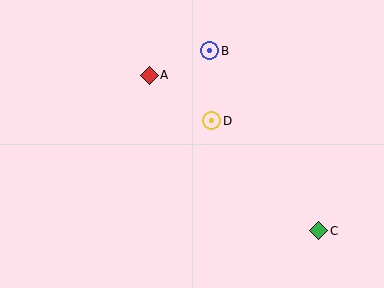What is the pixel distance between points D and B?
The distance between D and B is 70 pixels.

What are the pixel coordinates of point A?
Point A is at (149, 75).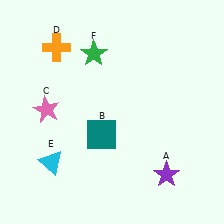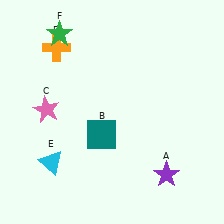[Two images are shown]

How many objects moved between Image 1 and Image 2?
1 object moved between the two images.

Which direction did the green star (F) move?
The green star (F) moved left.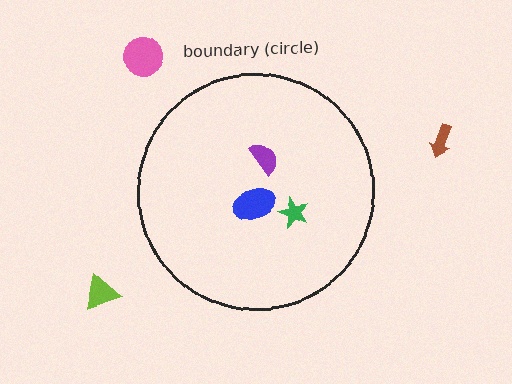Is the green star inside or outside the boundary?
Inside.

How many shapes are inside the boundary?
3 inside, 3 outside.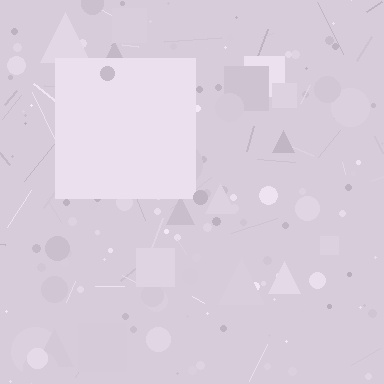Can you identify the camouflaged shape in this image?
The camouflaged shape is a square.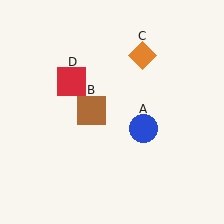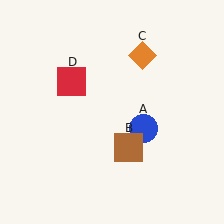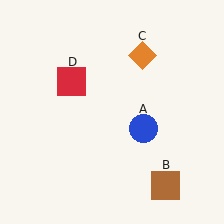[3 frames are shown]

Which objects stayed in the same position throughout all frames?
Blue circle (object A) and orange diamond (object C) and red square (object D) remained stationary.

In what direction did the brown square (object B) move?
The brown square (object B) moved down and to the right.